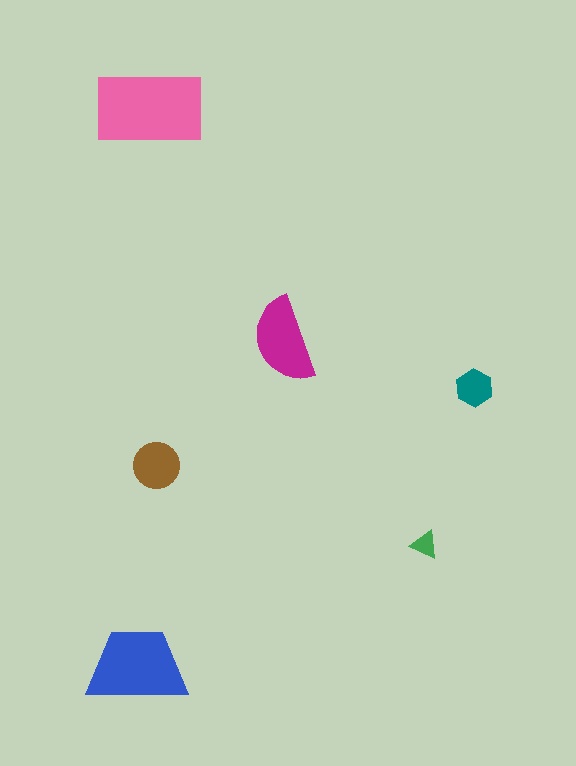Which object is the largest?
The pink rectangle.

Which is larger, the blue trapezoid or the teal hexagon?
The blue trapezoid.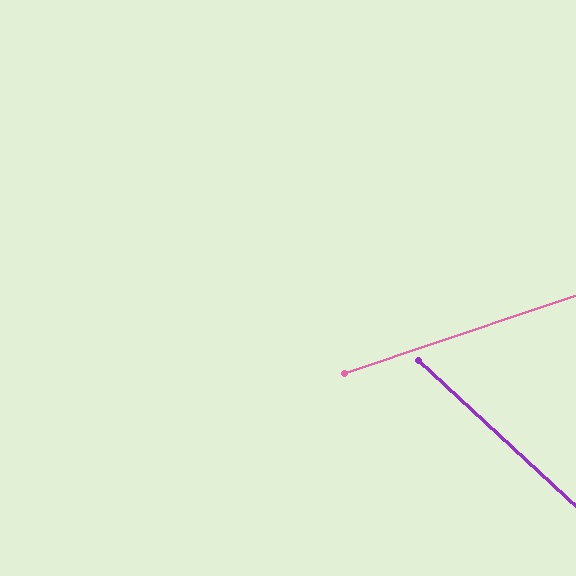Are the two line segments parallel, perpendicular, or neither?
Neither parallel nor perpendicular — they differ by about 61°.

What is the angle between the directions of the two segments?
Approximately 61 degrees.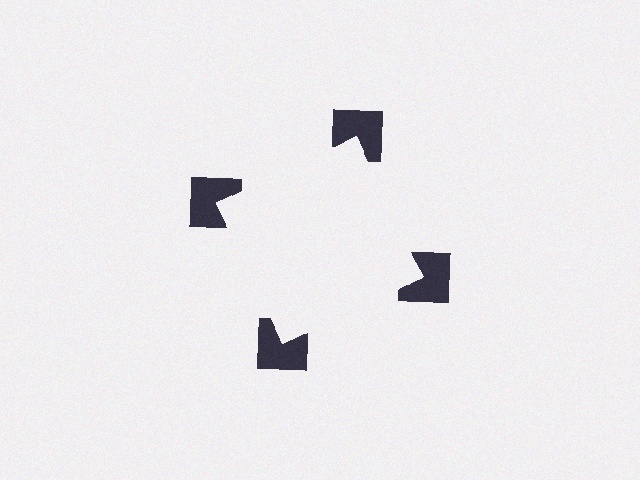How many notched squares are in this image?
There are 4 — one at each vertex of the illusory square.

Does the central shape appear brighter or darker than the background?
It typically appears slightly brighter than the background, even though no actual brightness change is drawn.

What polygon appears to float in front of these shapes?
An illusory square — its edges are inferred from the aligned wedge cuts in the notched squares, not physically drawn.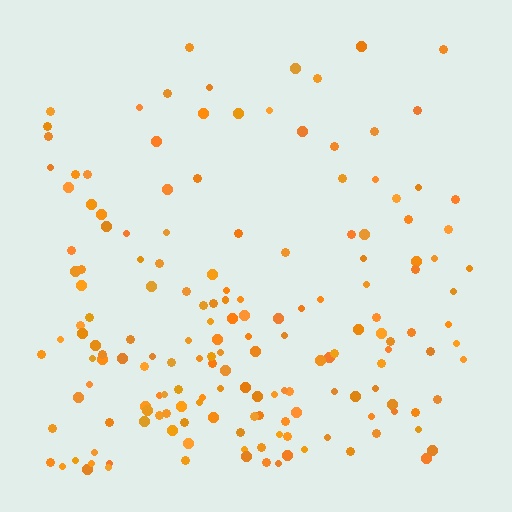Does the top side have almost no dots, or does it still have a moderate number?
Still a moderate number, just noticeably fewer than the bottom.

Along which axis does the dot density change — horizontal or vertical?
Vertical.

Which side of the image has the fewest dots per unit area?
The top.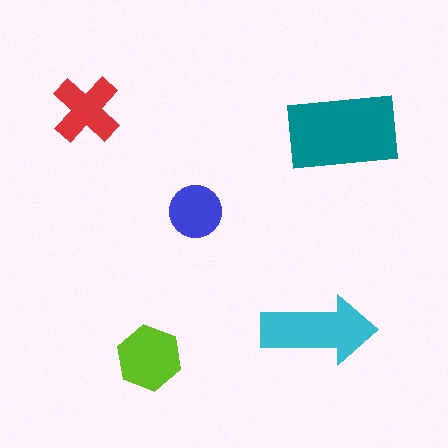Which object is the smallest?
The blue circle.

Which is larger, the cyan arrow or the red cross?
The cyan arrow.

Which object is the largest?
The teal rectangle.